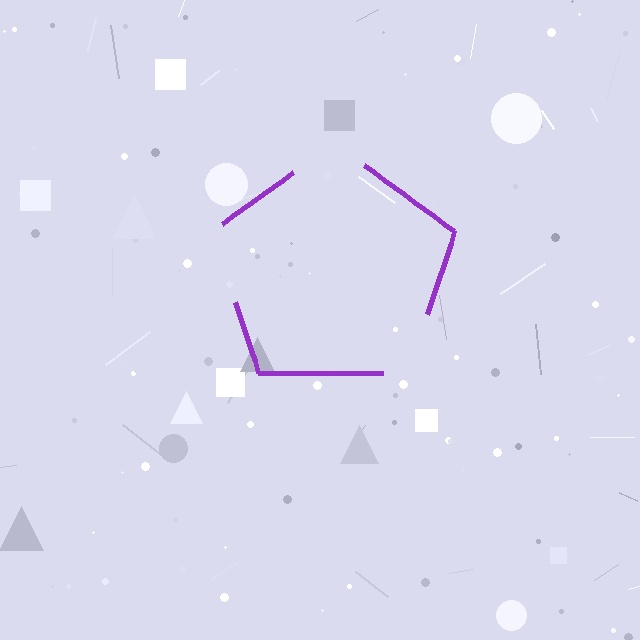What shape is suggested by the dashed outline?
The dashed outline suggests a pentagon.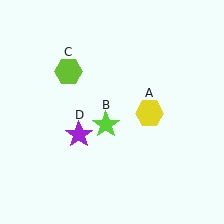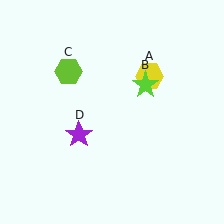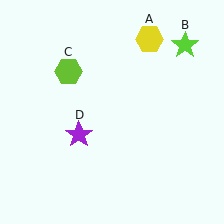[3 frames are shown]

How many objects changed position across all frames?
2 objects changed position: yellow hexagon (object A), lime star (object B).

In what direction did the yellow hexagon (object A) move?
The yellow hexagon (object A) moved up.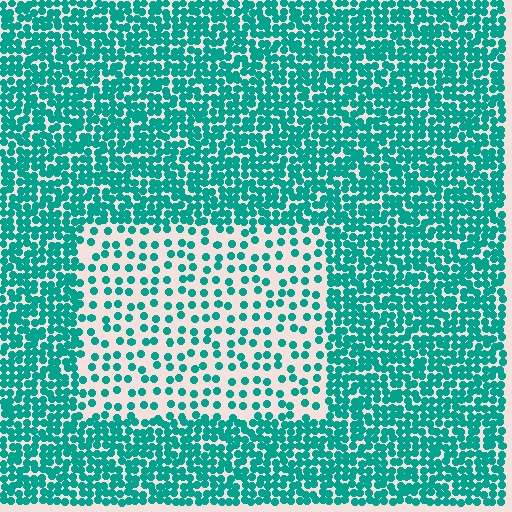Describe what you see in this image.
The image contains small teal elements arranged at two different densities. A rectangle-shaped region is visible where the elements are less densely packed than the surrounding area.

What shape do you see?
I see a rectangle.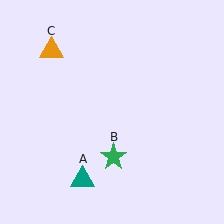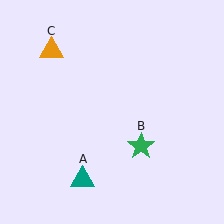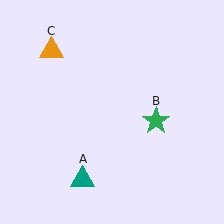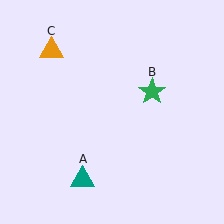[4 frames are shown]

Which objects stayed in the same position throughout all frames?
Teal triangle (object A) and orange triangle (object C) remained stationary.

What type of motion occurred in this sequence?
The green star (object B) rotated counterclockwise around the center of the scene.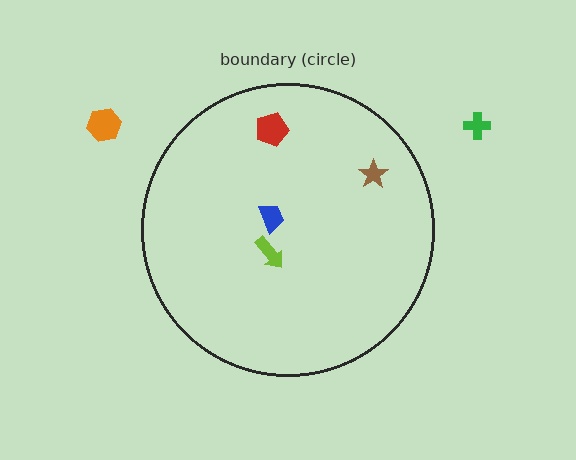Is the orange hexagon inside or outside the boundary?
Outside.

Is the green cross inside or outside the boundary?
Outside.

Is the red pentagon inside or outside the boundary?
Inside.